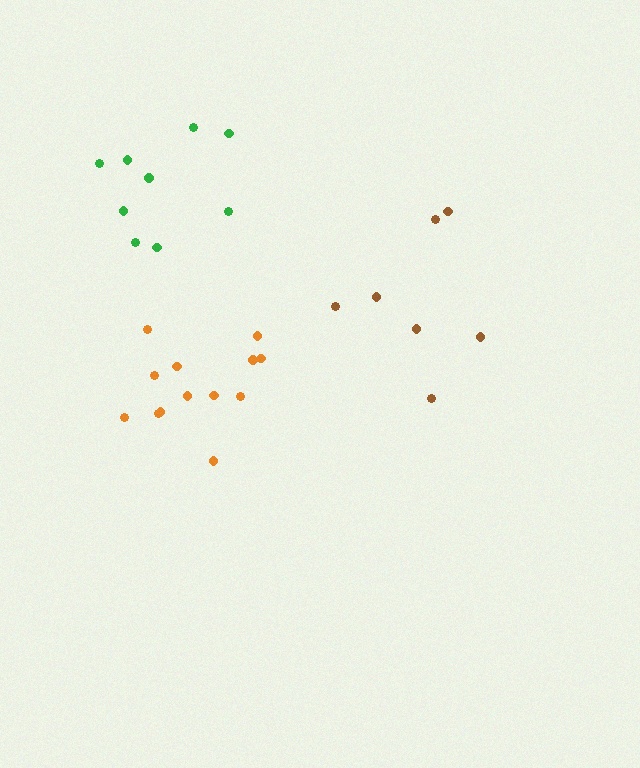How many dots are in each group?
Group 1: 13 dots, Group 2: 7 dots, Group 3: 9 dots (29 total).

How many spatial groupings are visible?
There are 3 spatial groupings.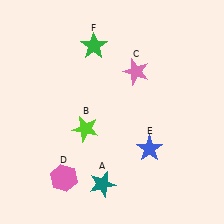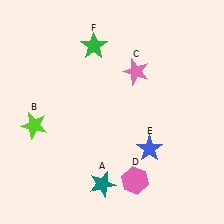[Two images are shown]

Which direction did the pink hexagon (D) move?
The pink hexagon (D) moved right.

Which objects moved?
The objects that moved are: the lime star (B), the pink hexagon (D).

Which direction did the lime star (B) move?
The lime star (B) moved left.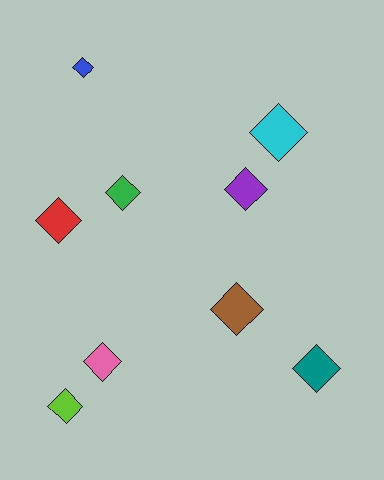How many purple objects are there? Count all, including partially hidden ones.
There is 1 purple object.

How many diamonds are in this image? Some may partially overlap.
There are 9 diamonds.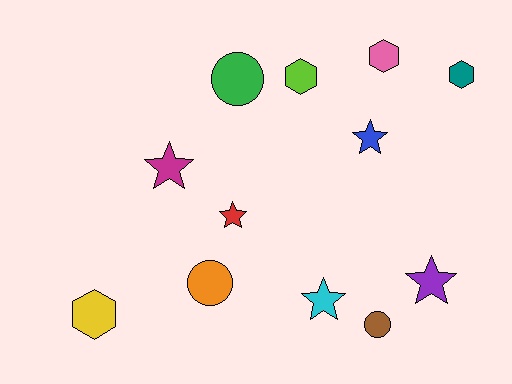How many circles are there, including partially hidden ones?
There are 3 circles.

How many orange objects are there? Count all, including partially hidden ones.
There is 1 orange object.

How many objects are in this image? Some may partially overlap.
There are 12 objects.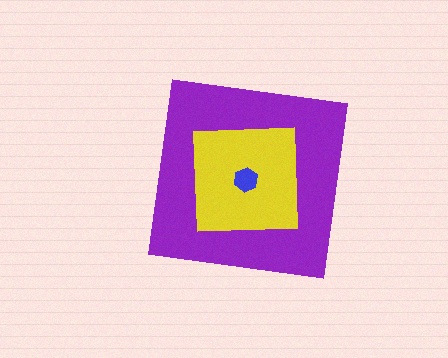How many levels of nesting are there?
3.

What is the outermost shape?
The purple square.